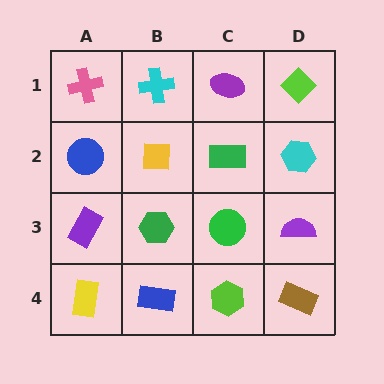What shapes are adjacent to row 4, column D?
A purple semicircle (row 3, column D), a lime hexagon (row 4, column C).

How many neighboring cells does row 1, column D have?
2.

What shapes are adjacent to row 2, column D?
A lime diamond (row 1, column D), a purple semicircle (row 3, column D), a green rectangle (row 2, column C).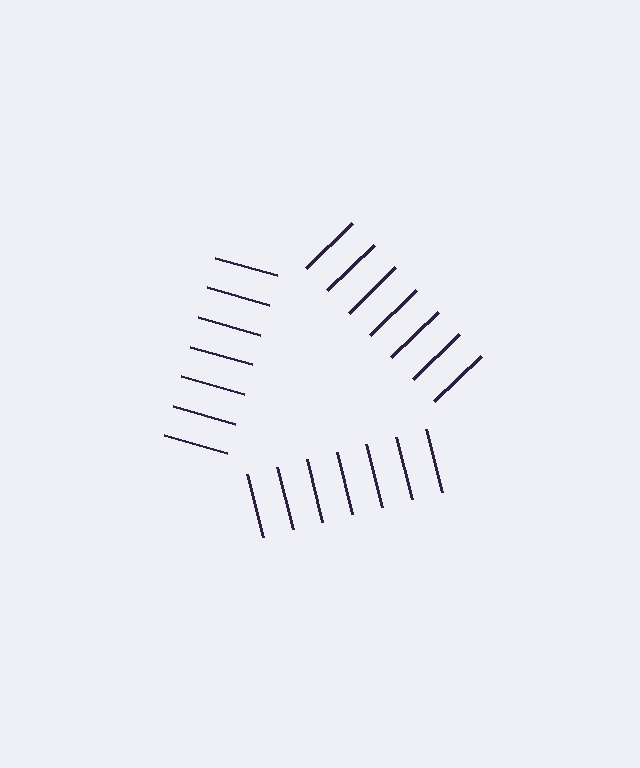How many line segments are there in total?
21 — 7 along each of the 3 edges.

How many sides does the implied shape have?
3 sides — the line-ends trace a triangle.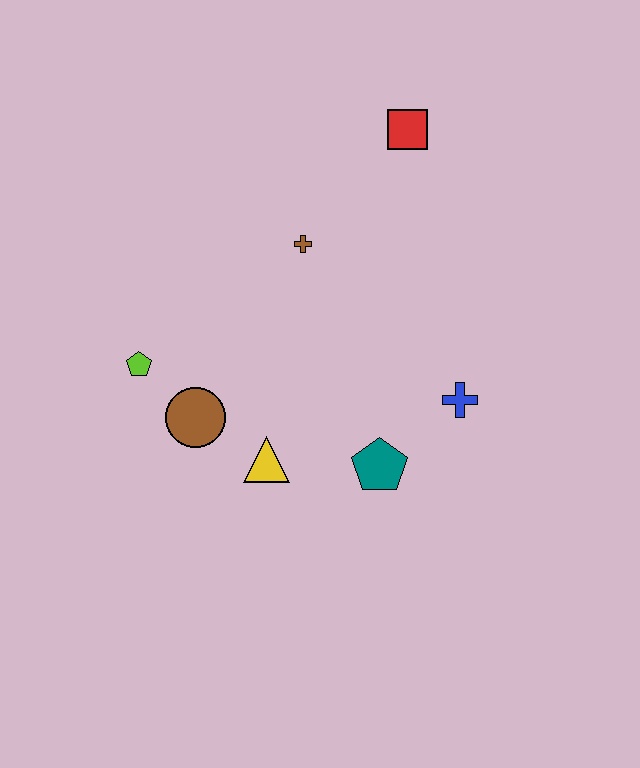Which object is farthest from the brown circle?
The red square is farthest from the brown circle.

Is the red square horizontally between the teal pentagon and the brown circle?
No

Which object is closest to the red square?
The brown cross is closest to the red square.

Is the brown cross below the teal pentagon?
No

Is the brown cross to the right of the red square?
No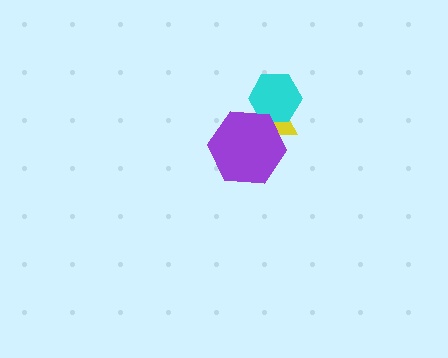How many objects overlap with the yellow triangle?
2 objects overlap with the yellow triangle.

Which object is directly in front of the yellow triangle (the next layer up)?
The cyan hexagon is directly in front of the yellow triangle.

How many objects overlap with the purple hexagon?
2 objects overlap with the purple hexagon.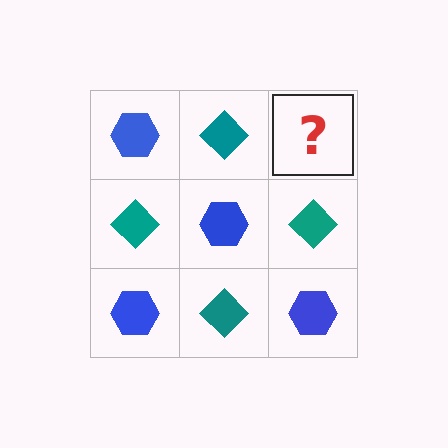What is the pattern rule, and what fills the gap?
The rule is that it alternates blue hexagon and teal diamond in a checkerboard pattern. The gap should be filled with a blue hexagon.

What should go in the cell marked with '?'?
The missing cell should contain a blue hexagon.